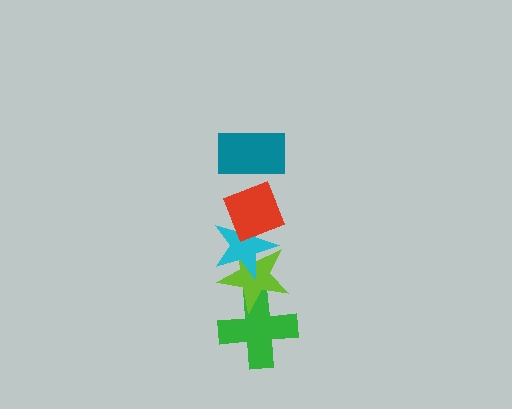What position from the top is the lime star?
The lime star is 4th from the top.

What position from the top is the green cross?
The green cross is 5th from the top.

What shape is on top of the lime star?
The cyan star is on top of the lime star.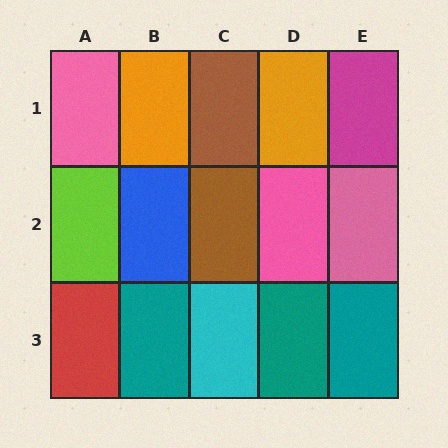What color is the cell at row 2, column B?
Blue.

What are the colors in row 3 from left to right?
Red, teal, cyan, teal, teal.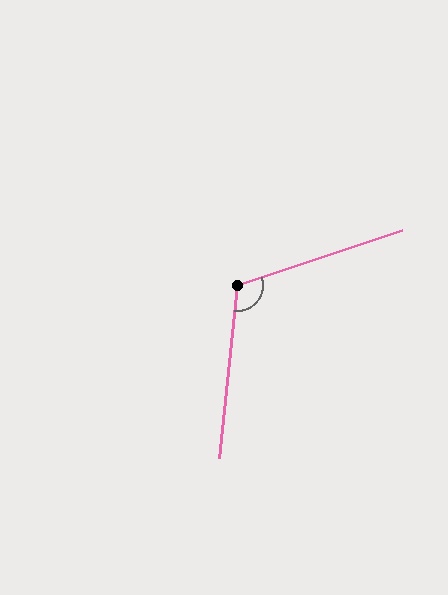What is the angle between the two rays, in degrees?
Approximately 114 degrees.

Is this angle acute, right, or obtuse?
It is obtuse.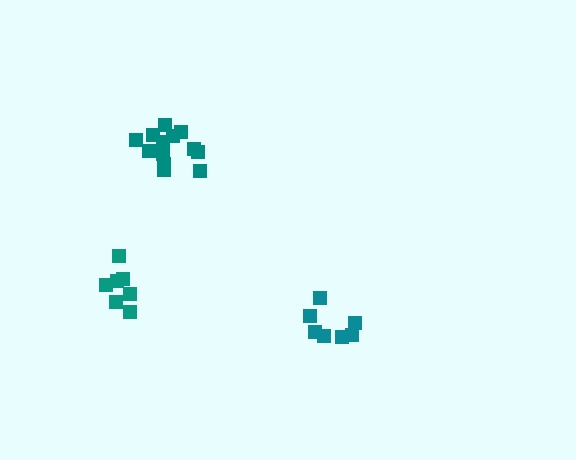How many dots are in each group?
Group 1: 7 dots, Group 2: 13 dots, Group 3: 7 dots (27 total).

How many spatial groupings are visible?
There are 3 spatial groupings.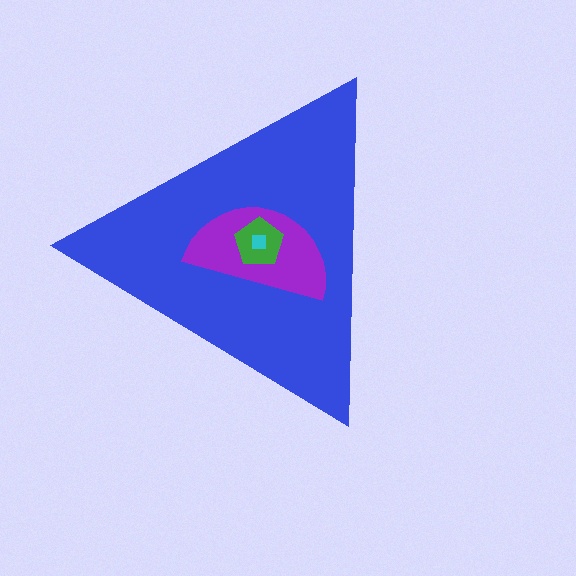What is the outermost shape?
The blue triangle.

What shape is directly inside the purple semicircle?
The green pentagon.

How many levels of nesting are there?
4.